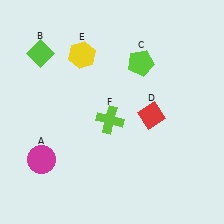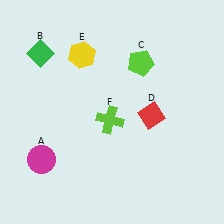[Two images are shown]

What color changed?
The diamond (B) changed from lime in Image 1 to green in Image 2.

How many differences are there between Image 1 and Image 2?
There is 1 difference between the two images.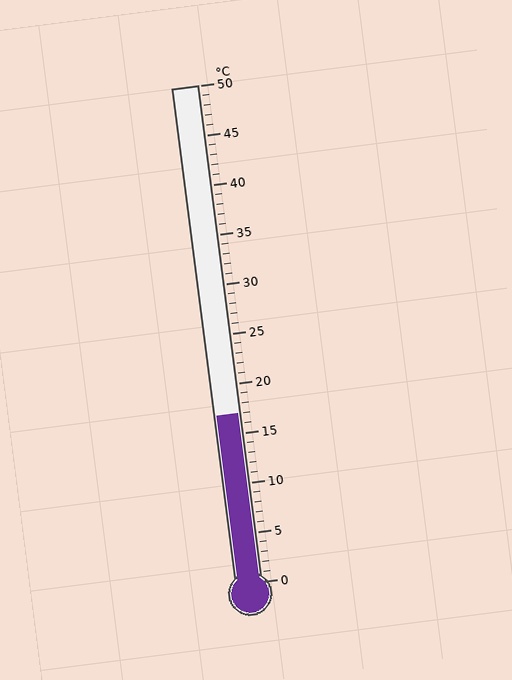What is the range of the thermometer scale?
The thermometer scale ranges from 0°C to 50°C.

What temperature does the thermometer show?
The thermometer shows approximately 17°C.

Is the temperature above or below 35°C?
The temperature is below 35°C.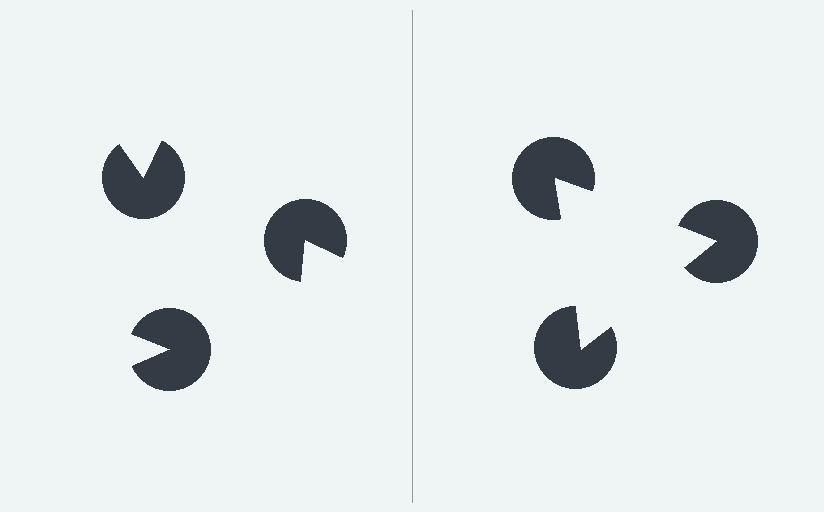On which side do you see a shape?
An illusory triangle appears on the right side. On the left side the wedge cuts are rotated, so no coherent shape forms.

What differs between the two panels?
The pac-man discs are positioned identically on both sides; only the wedge orientations differ. On the right they align to a triangle; on the left they are misaligned.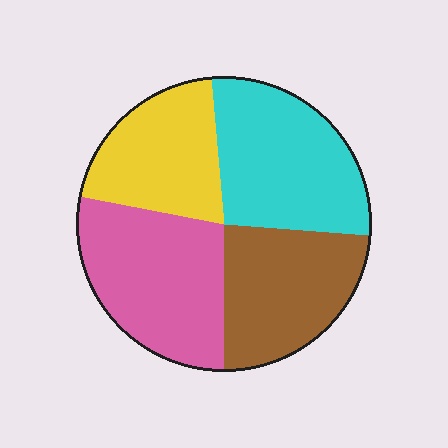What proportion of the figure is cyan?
Cyan takes up about one quarter (1/4) of the figure.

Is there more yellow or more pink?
Pink.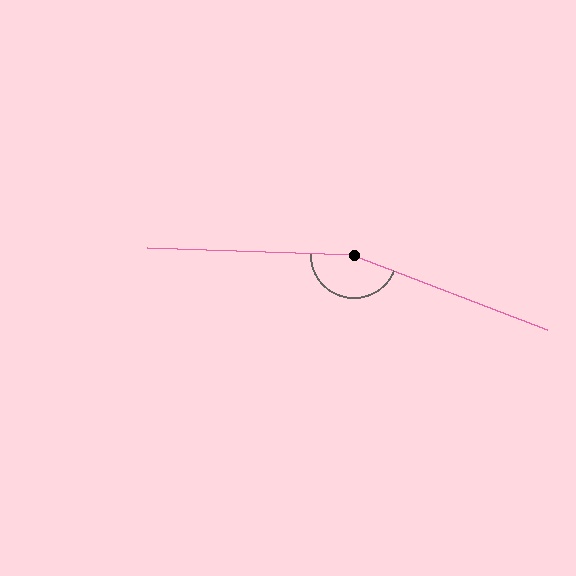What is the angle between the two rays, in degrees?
Approximately 161 degrees.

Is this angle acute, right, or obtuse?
It is obtuse.